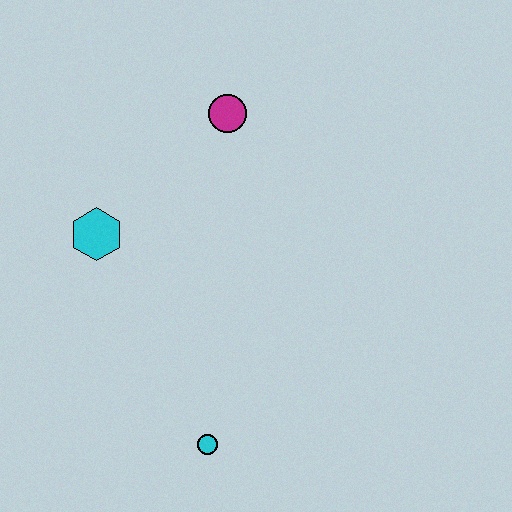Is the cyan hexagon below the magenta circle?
Yes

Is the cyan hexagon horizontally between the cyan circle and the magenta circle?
No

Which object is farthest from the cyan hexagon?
The cyan circle is farthest from the cyan hexagon.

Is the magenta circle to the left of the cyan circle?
No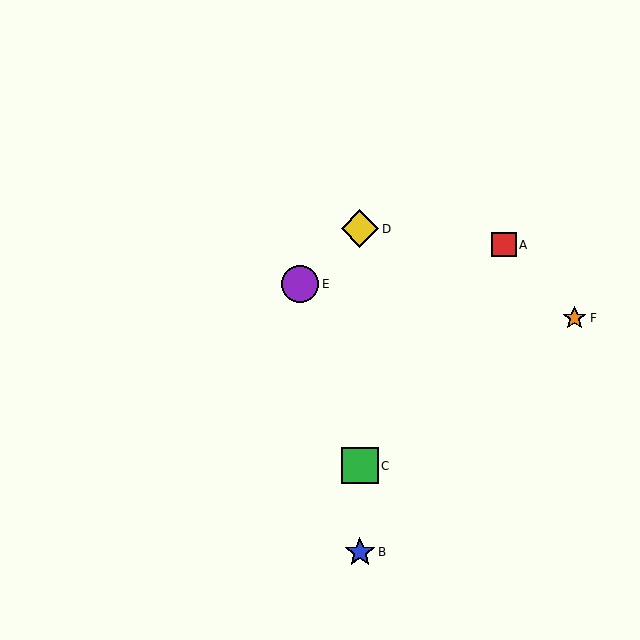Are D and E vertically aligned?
No, D is at x≈360 and E is at x≈300.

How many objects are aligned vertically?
3 objects (B, C, D) are aligned vertically.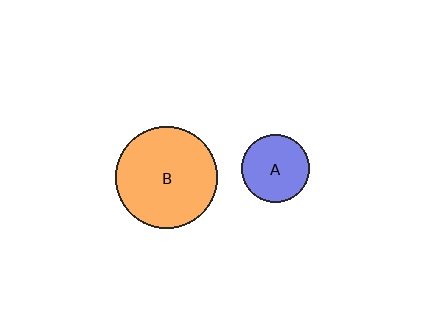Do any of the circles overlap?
No, none of the circles overlap.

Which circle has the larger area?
Circle B (orange).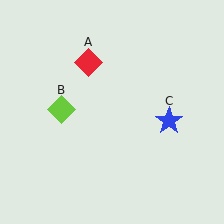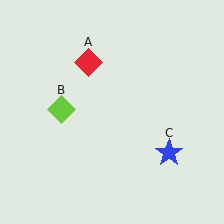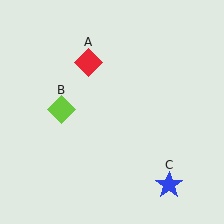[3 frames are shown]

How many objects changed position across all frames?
1 object changed position: blue star (object C).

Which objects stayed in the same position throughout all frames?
Red diamond (object A) and lime diamond (object B) remained stationary.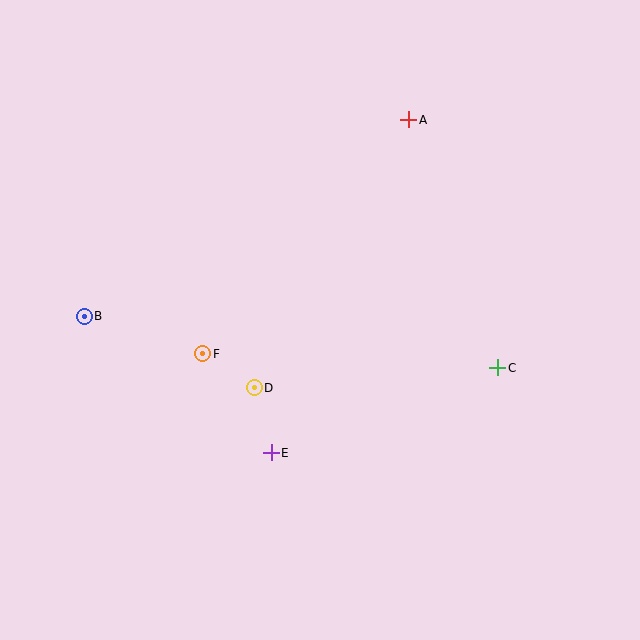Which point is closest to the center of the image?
Point D at (254, 388) is closest to the center.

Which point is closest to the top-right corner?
Point A is closest to the top-right corner.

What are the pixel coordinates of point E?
Point E is at (271, 453).